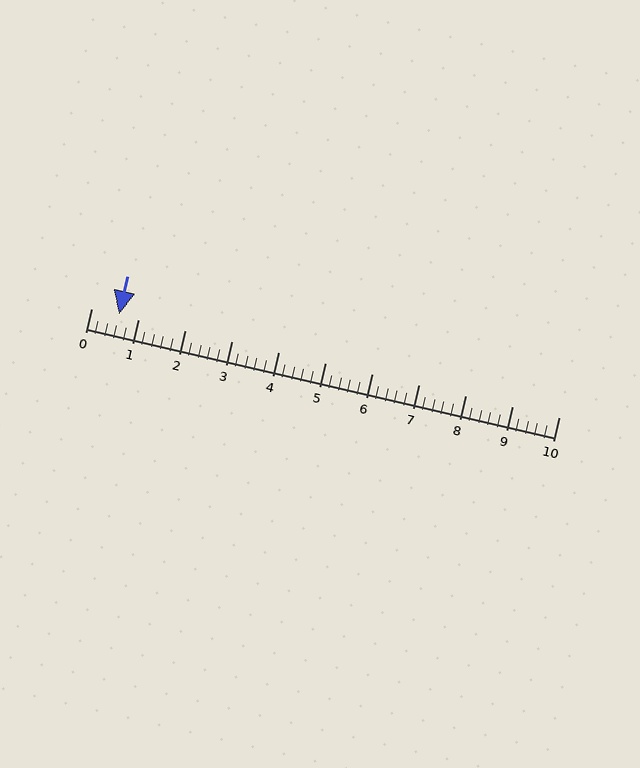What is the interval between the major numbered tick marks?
The major tick marks are spaced 1 units apart.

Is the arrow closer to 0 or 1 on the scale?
The arrow is closer to 1.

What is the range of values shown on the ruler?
The ruler shows values from 0 to 10.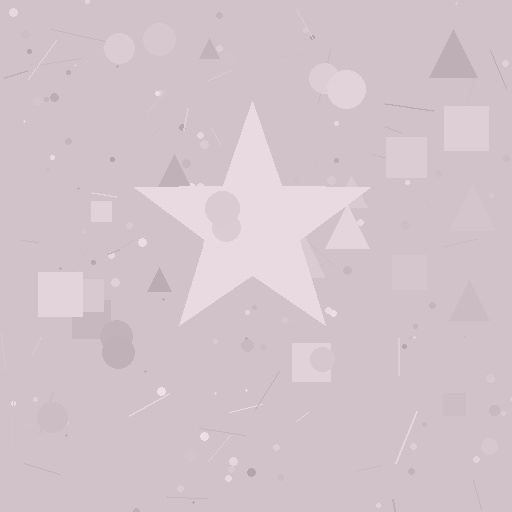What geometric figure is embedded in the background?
A star is embedded in the background.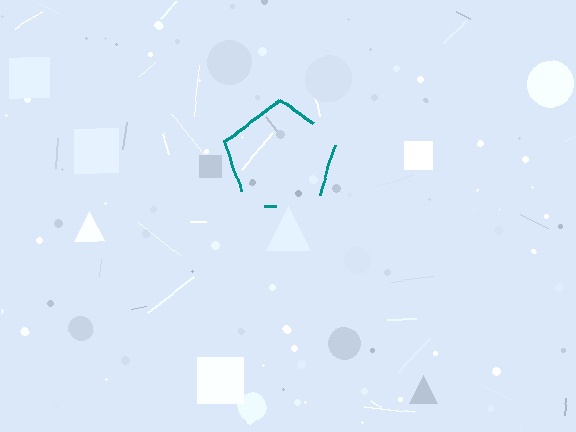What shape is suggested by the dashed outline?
The dashed outline suggests a pentagon.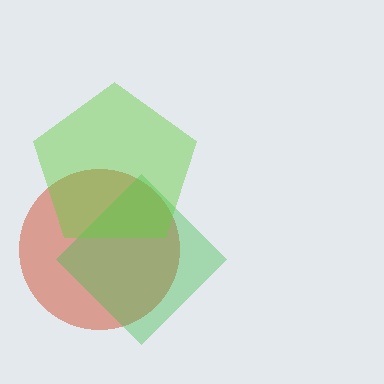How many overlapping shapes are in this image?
There are 3 overlapping shapes in the image.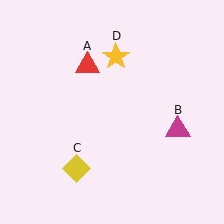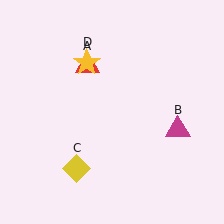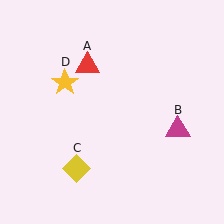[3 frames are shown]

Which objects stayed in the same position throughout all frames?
Red triangle (object A) and magenta triangle (object B) and yellow diamond (object C) remained stationary.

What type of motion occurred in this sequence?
The yellow star (object D) rotated counterclockwise around the center of the scene.